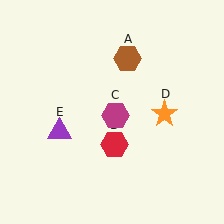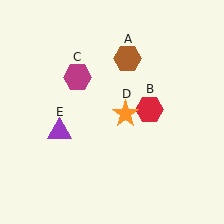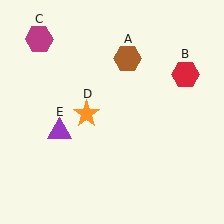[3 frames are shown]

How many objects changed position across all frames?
3 objects changed position: red hexagon (object B), magenta hexagon (object C), orange star (object D).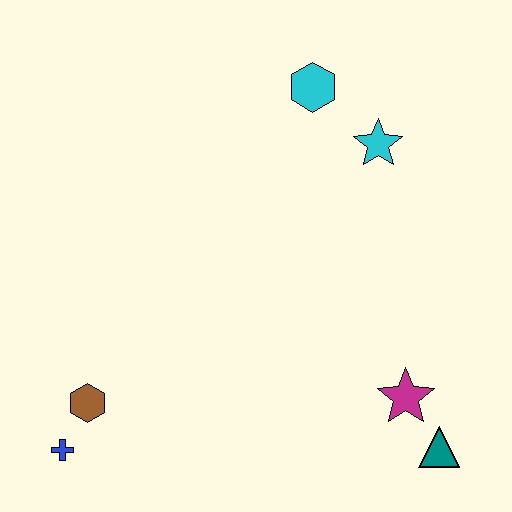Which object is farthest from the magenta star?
The blue cross is farthest from the magenta star.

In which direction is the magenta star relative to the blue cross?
The magenta star is to the right of the blue cross.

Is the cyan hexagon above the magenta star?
Yes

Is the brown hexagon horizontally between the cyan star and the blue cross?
Yes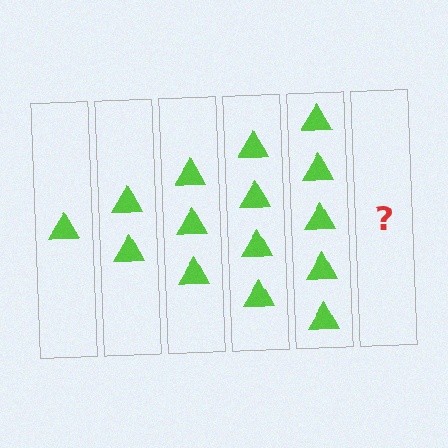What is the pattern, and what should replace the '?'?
The pattern is that each step adds one more triangle. The '?' should be 6 triangles.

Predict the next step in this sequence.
The next step is 6 triangles.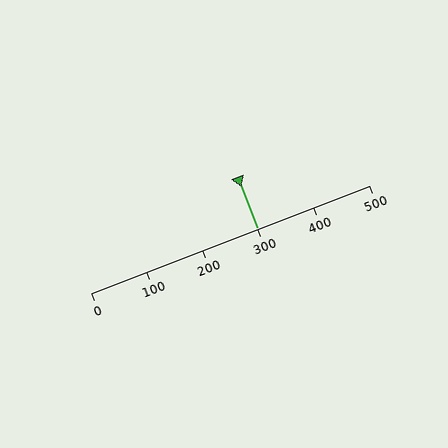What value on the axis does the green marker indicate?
The marker indicates approximately 300.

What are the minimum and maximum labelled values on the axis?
The axis runs from 0 to 500.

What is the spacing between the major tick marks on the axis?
The major ticks are spaced 100 apart.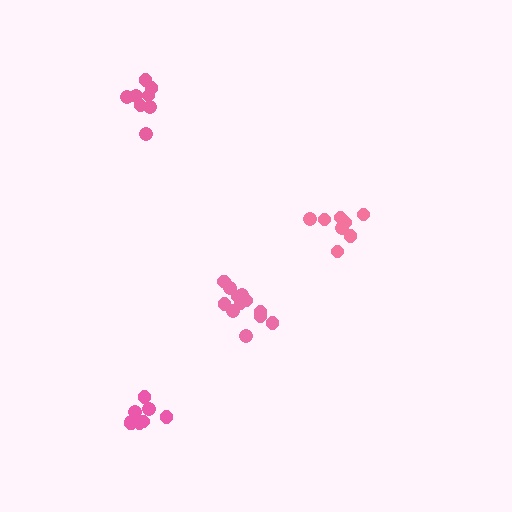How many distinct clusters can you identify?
There are 4 distinct clusters.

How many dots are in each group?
Group 1: 12 dots, Group 2: 8 dots, Group 3: 8 dots, Group 4: 8 dots (36 total).